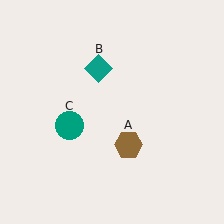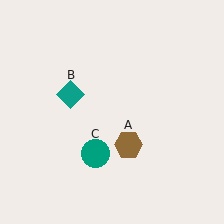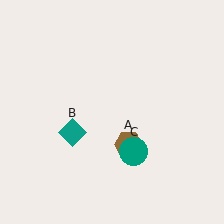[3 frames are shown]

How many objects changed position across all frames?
2 objects changed position: teal diamond (object B), teal circle (object C).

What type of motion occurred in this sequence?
The teal diamond (object B), teal circle (object C) rotated counterclockwise around the center of the scene.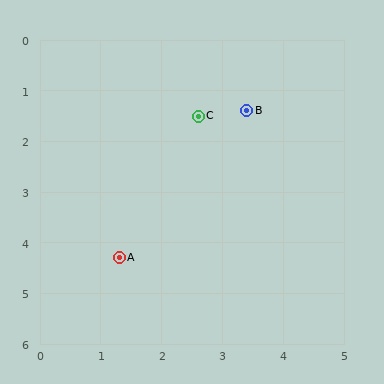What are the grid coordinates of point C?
Point C is at approximately (2.6, 1.5).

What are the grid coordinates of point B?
Point B is at approximately (3.4, 1.4).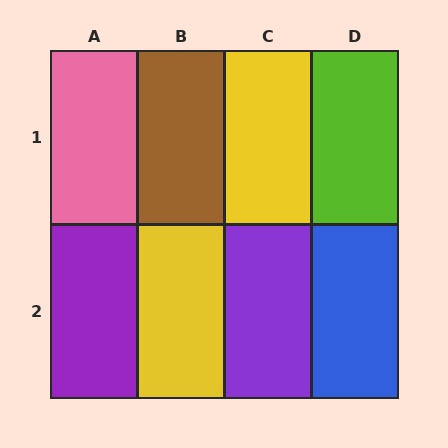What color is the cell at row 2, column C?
Purple.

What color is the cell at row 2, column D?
Blue.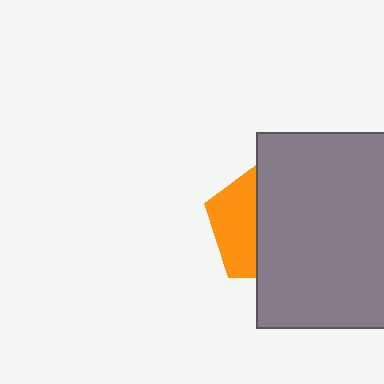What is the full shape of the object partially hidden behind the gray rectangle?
The partially hidden object is an orange pentagon.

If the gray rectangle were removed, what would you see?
You would see the complete orange pentagon.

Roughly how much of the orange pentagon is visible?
A small part of it is visible (roughly 37%).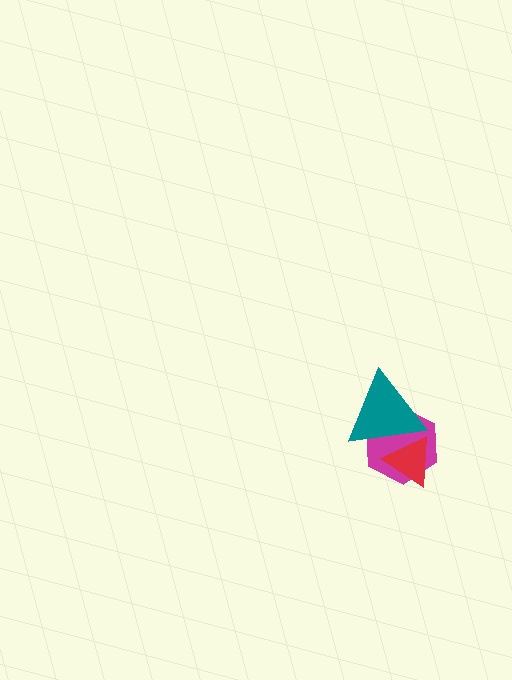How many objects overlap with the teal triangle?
2 objects overlap with the teal triangle.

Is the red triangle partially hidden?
No, no other shape covers it.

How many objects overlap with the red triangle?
2 objects overlap with the red triangle.